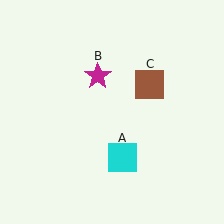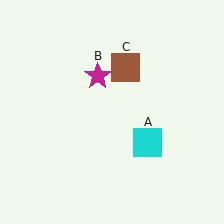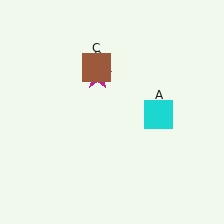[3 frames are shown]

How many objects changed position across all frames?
2 objects changed position: cyan square (object A), brown square (object C).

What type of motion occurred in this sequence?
The cyan square (object A), brown square (object C) rotated counterclockwise around the center of the scene.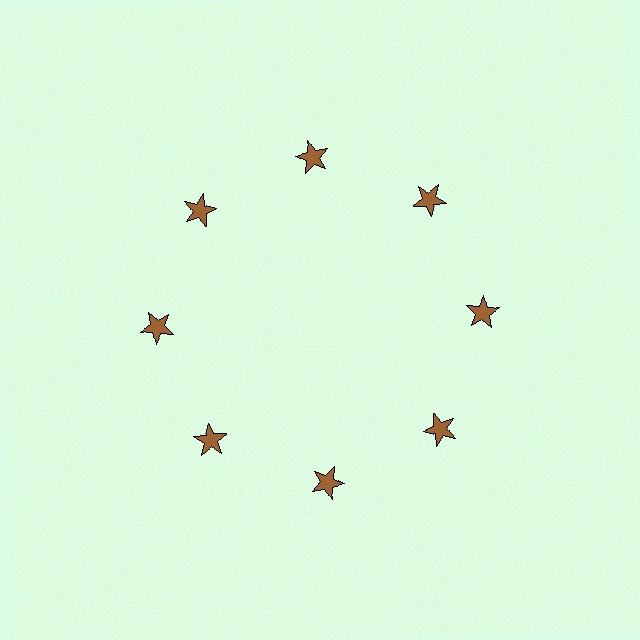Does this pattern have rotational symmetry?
Yes, this pattern has 8-fold rotational symmetry. It looks the same after rotating 45 degrees around the center.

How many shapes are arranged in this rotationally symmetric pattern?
There are 8 shapes, arranged in 8 groups of 1.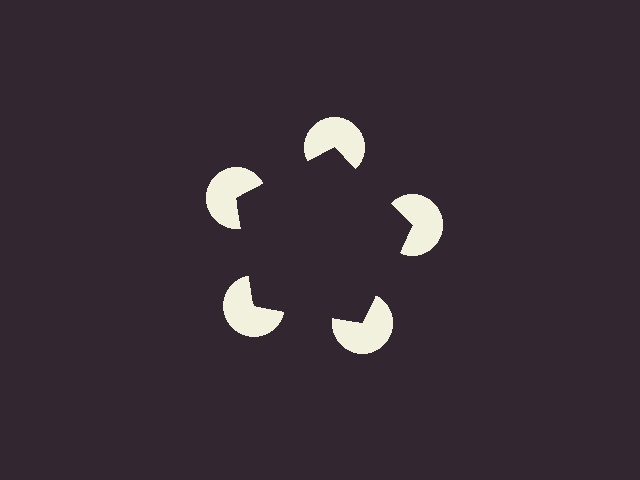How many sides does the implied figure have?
5 sides.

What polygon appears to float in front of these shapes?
An illusory pentagon — its edges are inferred from the aligned wedge cuts in the pac-man discs, not physically drawn.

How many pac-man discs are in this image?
There are 5 — one at each vertex of the illusory pentagon.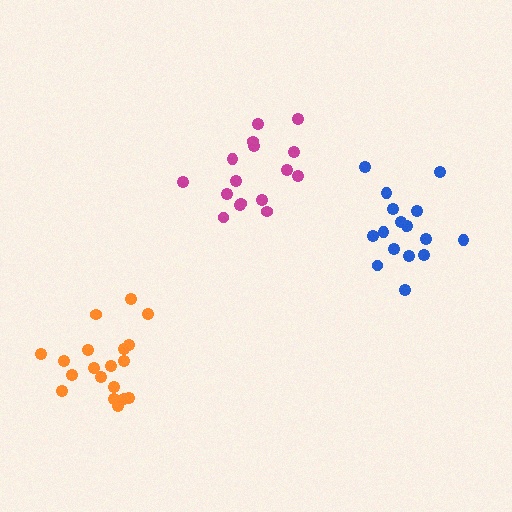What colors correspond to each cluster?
The clusters are colored: orange, magenta, blue.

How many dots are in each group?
Group 1: 19 dots, Group 2: 16 dots, Group 3: 17 dots (52 total).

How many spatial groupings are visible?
There are 3 spatial groupings.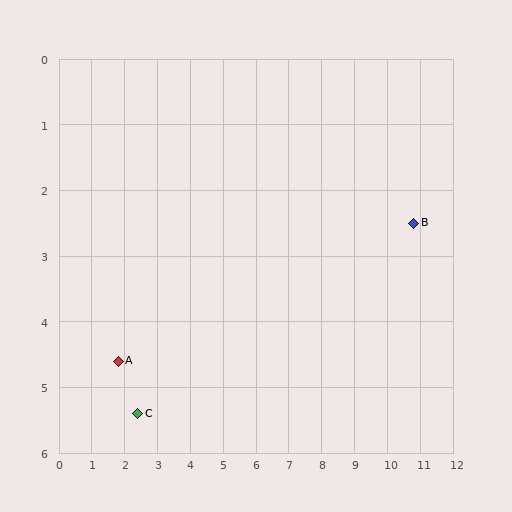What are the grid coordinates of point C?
Point C is at approximately (2.4, 5.4).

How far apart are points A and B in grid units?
Points A and B are about 9.2 grid units apart.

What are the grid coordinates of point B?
Point B is at approximately (10.8, 2.5).